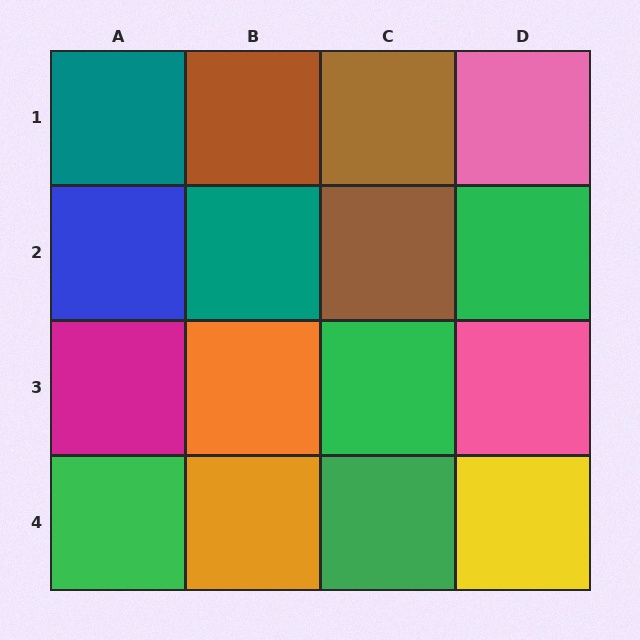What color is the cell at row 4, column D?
Yellow.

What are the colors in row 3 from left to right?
Magenta, orange, green, pink.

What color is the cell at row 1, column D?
Pink.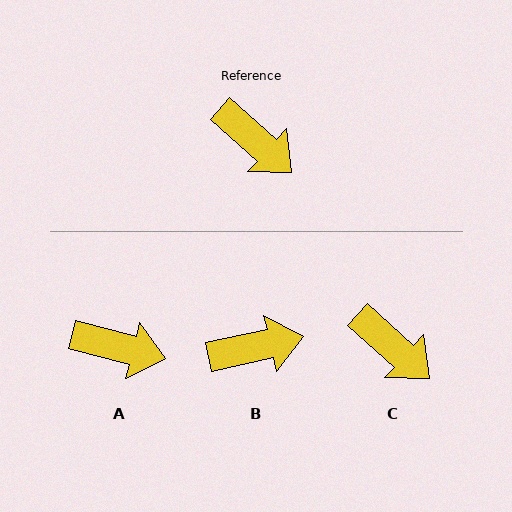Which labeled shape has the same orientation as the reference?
C.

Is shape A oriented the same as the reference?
No, it is off by about 28 degrees.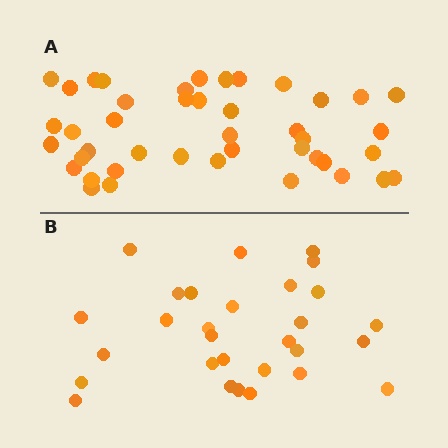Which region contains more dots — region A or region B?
Region A (the top region) has more dots.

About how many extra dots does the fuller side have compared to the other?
Region A has approximately 15 more dots than region B.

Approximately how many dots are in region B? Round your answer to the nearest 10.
About 30 dots. (The exact count is 29, which rounds to 30.)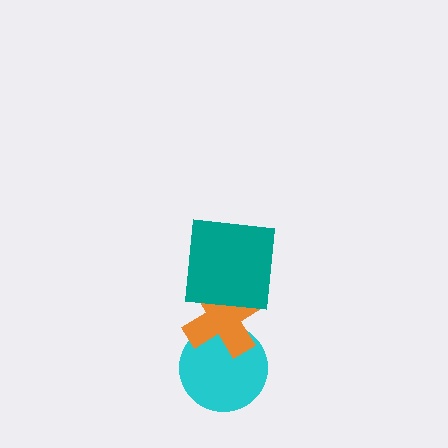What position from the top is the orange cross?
The orange cross is 2nd from the top.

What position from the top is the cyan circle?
The cyan circle is 3rd from the top.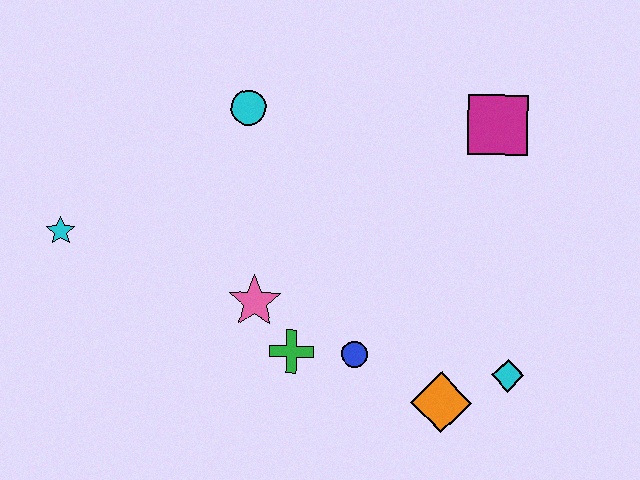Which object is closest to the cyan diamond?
The orange diamond is closest to the cyan diamond.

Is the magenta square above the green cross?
Yes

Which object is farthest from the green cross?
The magenta square is farthest from the green cross.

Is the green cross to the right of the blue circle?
No